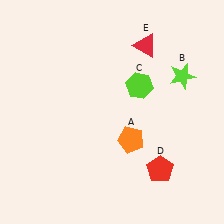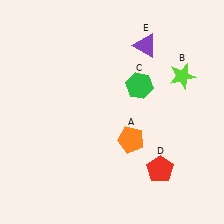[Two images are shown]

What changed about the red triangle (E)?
In Image 1, E is red. In Image 2, it changed to purple.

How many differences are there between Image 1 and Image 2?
There are 2 differences between the two images.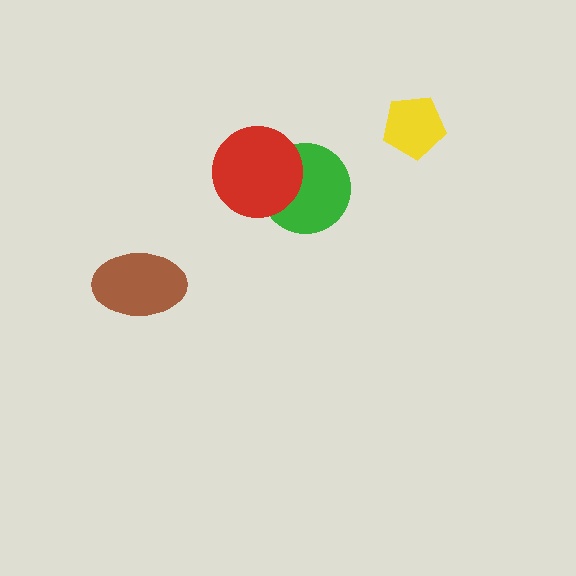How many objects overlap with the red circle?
1 object overlaps with the red circle.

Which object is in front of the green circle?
The red circle is in front of the green circle.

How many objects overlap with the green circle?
1 object overlaps with the green circle.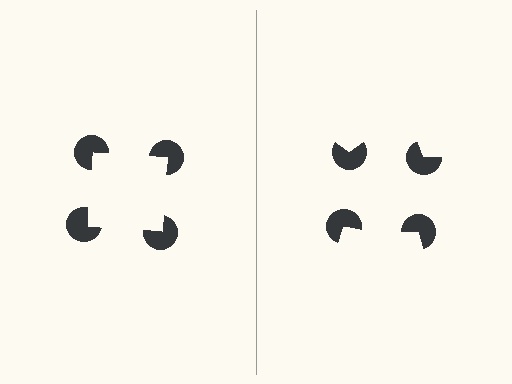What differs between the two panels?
The pac-man discs are positioned identically on both sides; only the wedge orientations differ. On the left they align to a square; on the right they are misaligned.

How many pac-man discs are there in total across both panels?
8 — 4 on each side.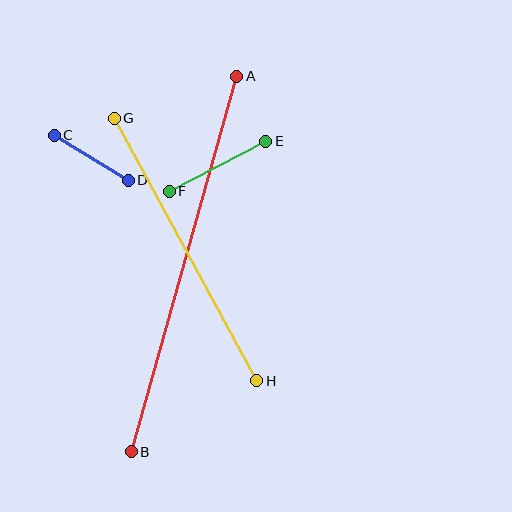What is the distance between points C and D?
The distance is approximately 86 pixels.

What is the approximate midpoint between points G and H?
The midpoint is at approximately (186, 249) pixels.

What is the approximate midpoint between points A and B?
The midpoint is at approximately (184, 264) pixels.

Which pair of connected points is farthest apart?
Points A and B are farthest apart.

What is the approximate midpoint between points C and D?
The midpoint is at approximately (91, 158) pixels.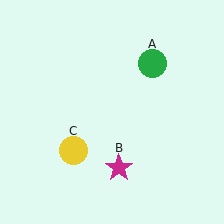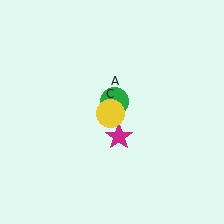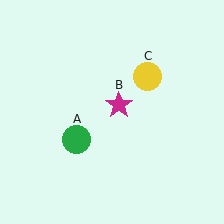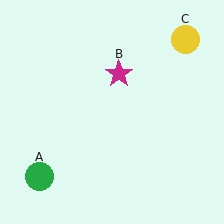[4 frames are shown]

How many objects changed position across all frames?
3 objects changed position: green circle (object A), magenta star (object B), yellow circle (object C).